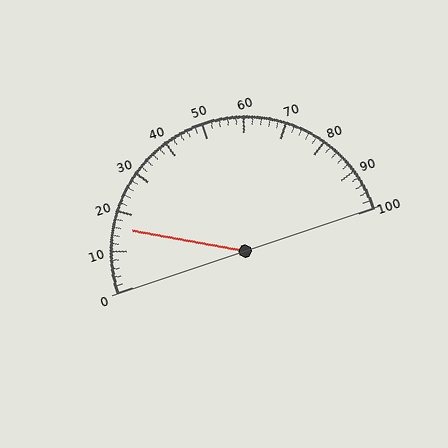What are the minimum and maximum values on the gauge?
The gauge ranges from 0 to 100.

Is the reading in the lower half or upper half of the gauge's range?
The reading is in the lower half of the range (0 to 100).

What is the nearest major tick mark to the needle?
The nearest major tick mark is 20.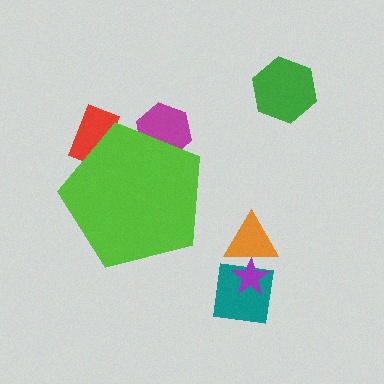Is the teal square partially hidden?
No, the teal square is fully visible.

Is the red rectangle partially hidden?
Yes, the red rectangle is partially hidden behind the lime pentagon.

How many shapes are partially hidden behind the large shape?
2 shapes are partially hidden.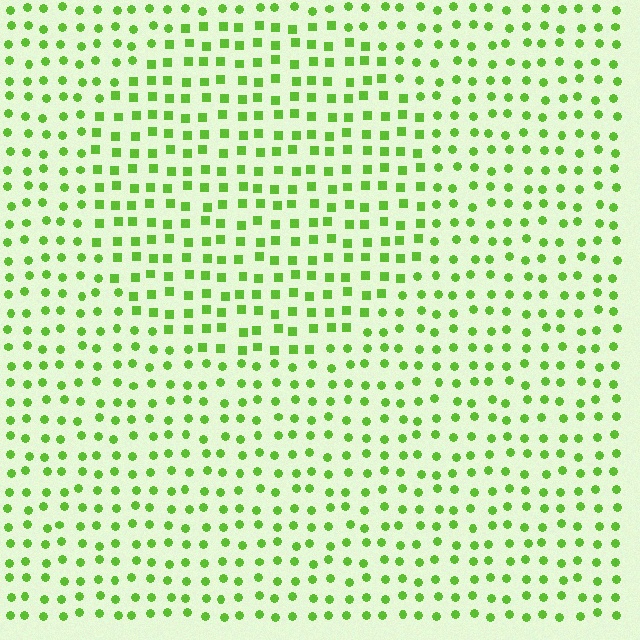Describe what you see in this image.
The image is filled with small lime elements arranged in a uniform grid. A circle-shaped region contains squares, while the surrounding area contains circles. The boundary is defined purely by the change in element shape.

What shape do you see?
I see a circle.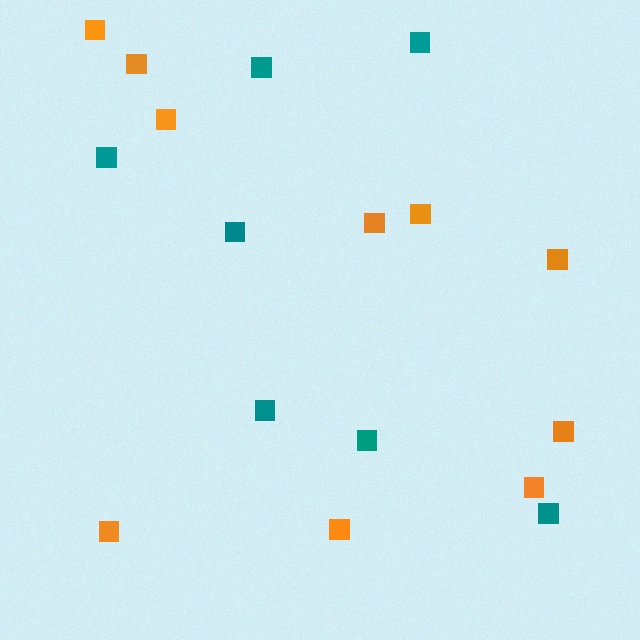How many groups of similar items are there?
There are 2 groups: one group of orange squares (10) and one group of teal squares (7).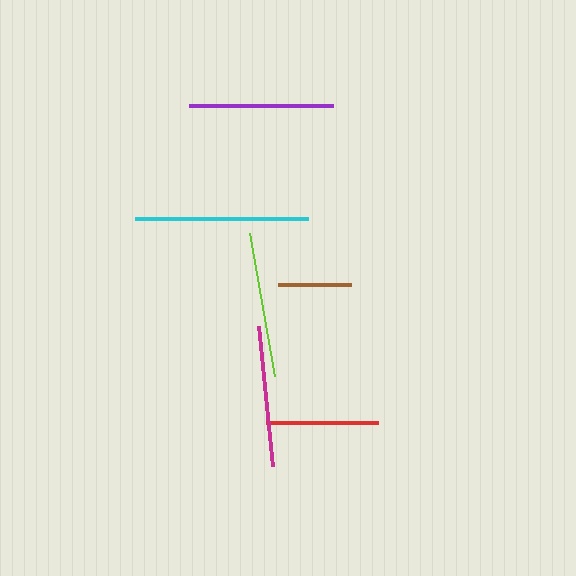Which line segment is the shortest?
The brown line is the shortest at approximately 74 pixels.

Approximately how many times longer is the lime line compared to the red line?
The lime line is approximately 1.3 times the length of the red line.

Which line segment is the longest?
The cyan line is the longest at approximately 174 pixels.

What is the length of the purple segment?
The purple segment is approximately 144 pixels long.